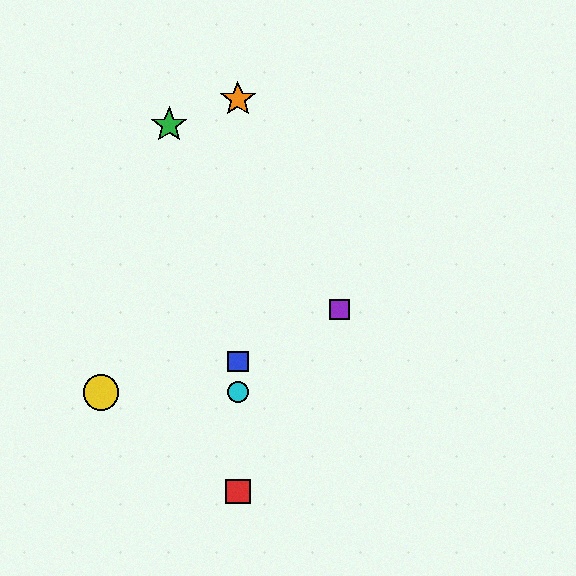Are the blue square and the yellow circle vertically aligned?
No, the blue square is at x≈238 and the yellow circle is at x≈101.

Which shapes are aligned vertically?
The red square, the blue square, the orange star, the cyan circle are aligned vertically.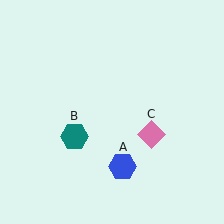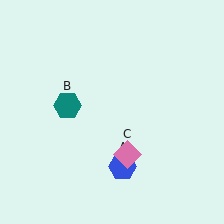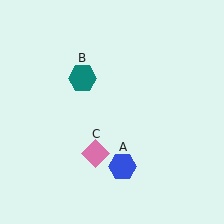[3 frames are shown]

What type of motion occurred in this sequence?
The teal hexagon (object B), pink diamond (object C) rotated clockwise around the center of the scene.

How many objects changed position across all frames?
2 objects changed position: teal hexagon (object B), pink diamond (object C).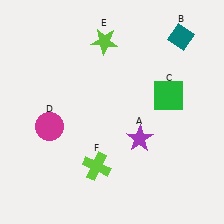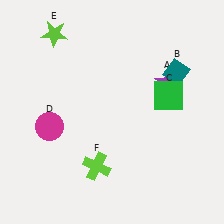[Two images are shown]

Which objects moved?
The objects that moved are: the purple star (A), the teal diamond (B), the lime star (E).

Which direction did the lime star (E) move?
The lime star (E) moved left.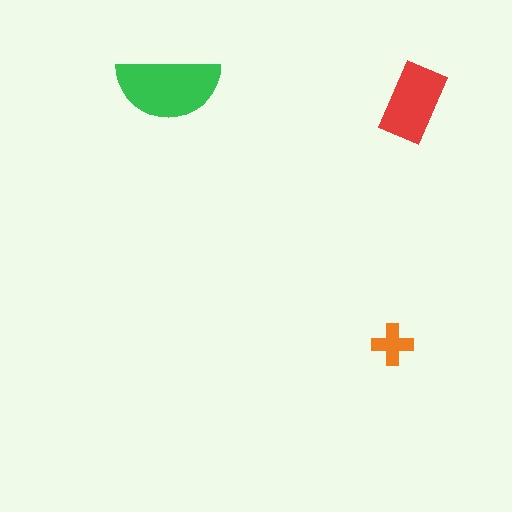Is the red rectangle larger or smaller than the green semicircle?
Smaller.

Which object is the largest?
The green semicircle.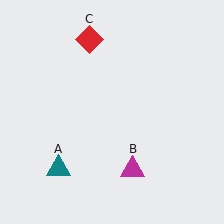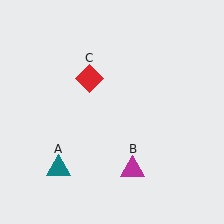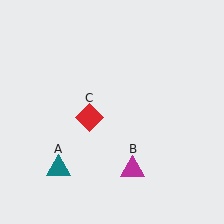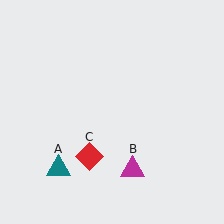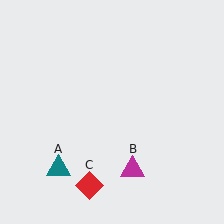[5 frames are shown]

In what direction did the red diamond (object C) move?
The red diamond (object C) moved down.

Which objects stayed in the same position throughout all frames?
Teal triangle (object A) and magenta triangle (object B) remained stationary.